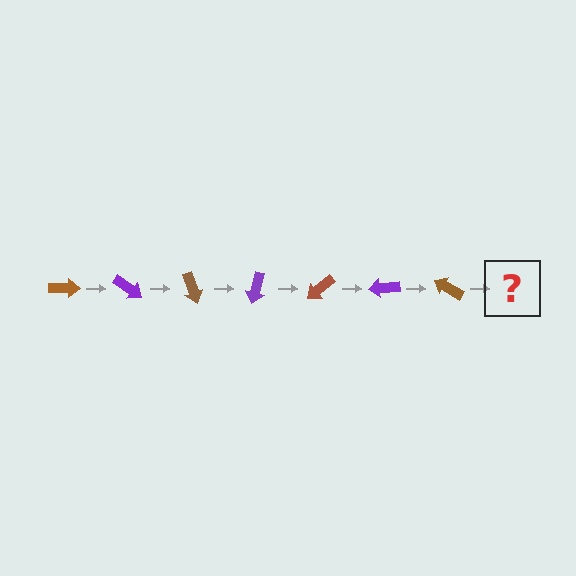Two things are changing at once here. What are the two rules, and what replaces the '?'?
The two rules are that it rotates 35 degrees each step and the color cycles through brown and purple. The '?' should be a purple arrow, rotated 245 degrees from the start.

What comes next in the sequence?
The next element should be a purple arrow, rotated 245 degrees from the start.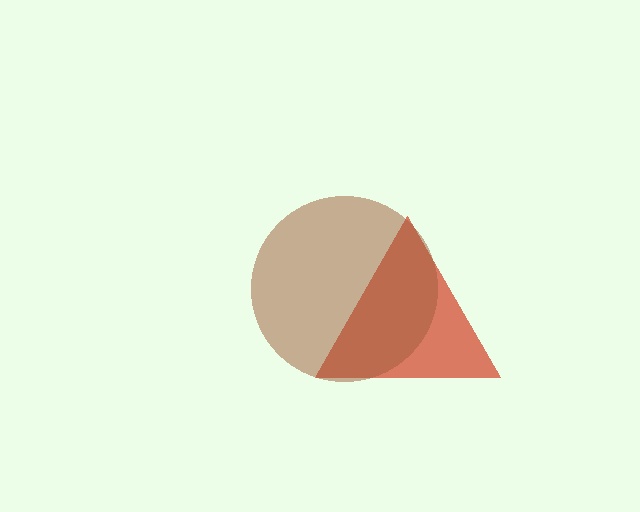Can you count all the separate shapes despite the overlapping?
Yes, there are 2 separate shapes.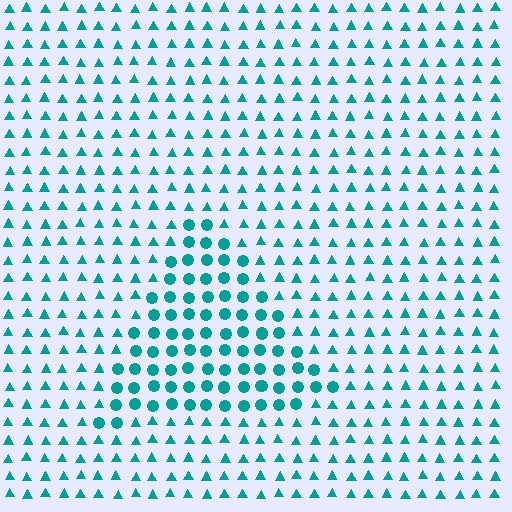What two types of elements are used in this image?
The image uses circles inside the triangle region and triangles outside it.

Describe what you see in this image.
The image is filled with small teal elements arranged in a uniform grid. A triangle-shaped region contains circles, while the surrounding area contains triangles. The boundary is defined purely by the change in element shape.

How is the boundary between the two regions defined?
The boundary is defined by a change in element shape: circles inside vs. triangles outside. All elements share the same color and spacing.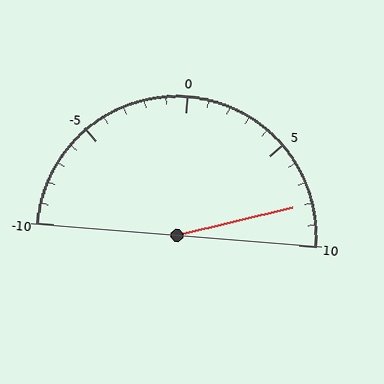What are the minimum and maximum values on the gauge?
The gauge ranges from -10 to 10.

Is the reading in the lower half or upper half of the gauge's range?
The reading is in the upper half of the range (-10 to 10).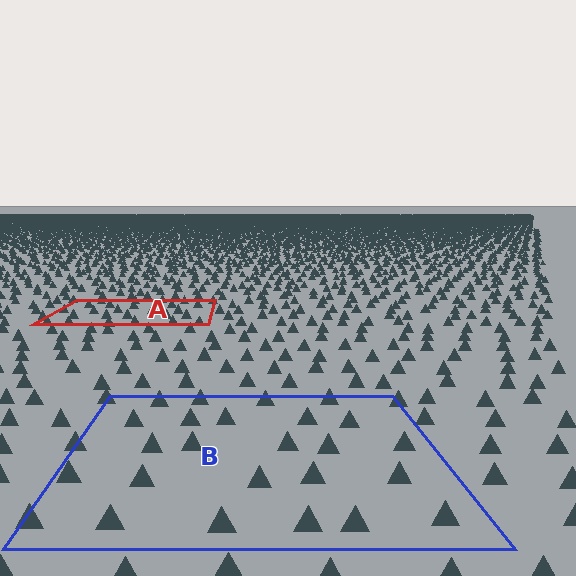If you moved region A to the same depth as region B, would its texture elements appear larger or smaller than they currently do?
They would appear larger. At a closer depth, the same texture elements are projected at a bigger on-screen size.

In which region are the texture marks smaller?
The texture marks are smaller in region A, because it is farther away.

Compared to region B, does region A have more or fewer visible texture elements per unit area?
Region A has more texture elements per unit area — they are packed more densely because it is farther away.